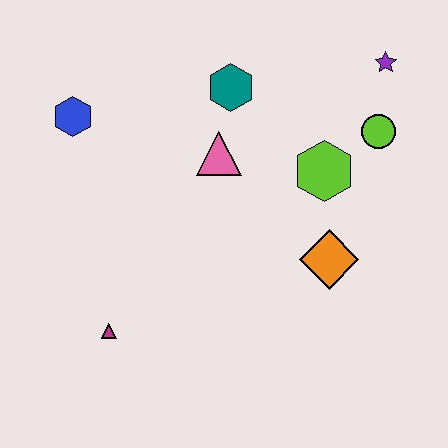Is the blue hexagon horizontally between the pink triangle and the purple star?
No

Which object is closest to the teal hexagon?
The pink triangle is closest to the teal hexagon.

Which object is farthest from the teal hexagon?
The magenta triangle is farthest from the teal hexagon.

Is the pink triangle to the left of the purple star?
Yes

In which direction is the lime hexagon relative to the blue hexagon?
The lime hexagon is to the right of the blue hexagon.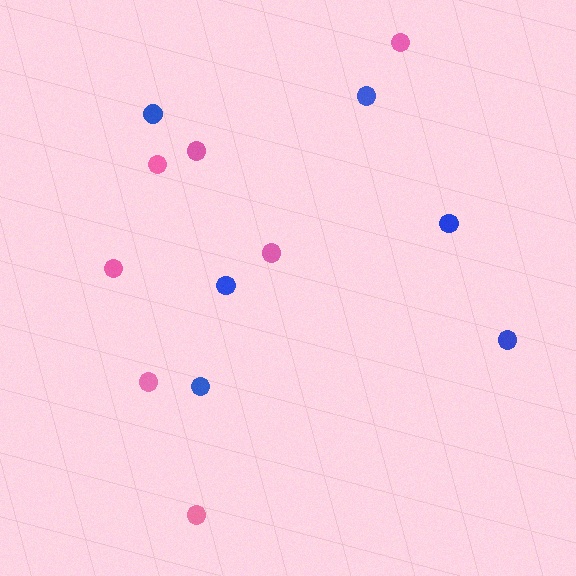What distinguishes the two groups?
There are 2 groups: one group of pink circles (7) and one group of blue circles (6).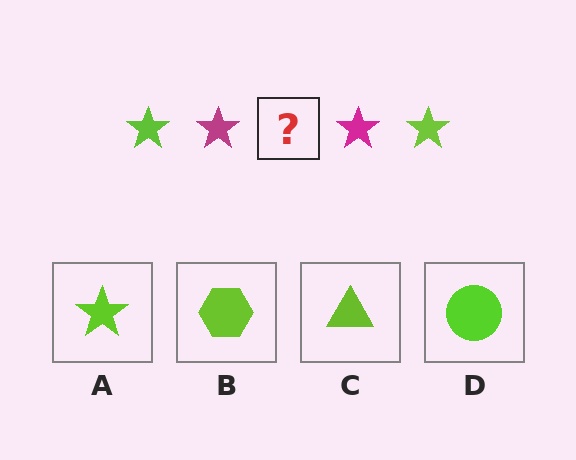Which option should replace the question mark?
Option A.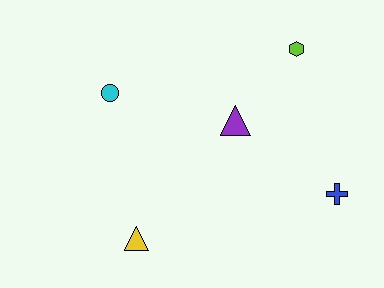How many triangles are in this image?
There are 2 triangles.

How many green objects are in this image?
There are no green objects.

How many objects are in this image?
There are 5 objects.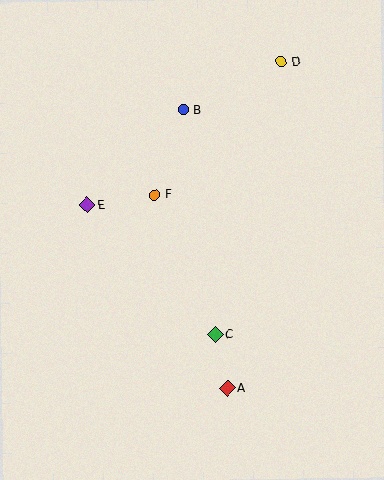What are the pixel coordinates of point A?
Point A is at (227, 388).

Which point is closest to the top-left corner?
Point B is closest to the top-left corner.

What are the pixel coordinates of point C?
Point C is at (216, 334).